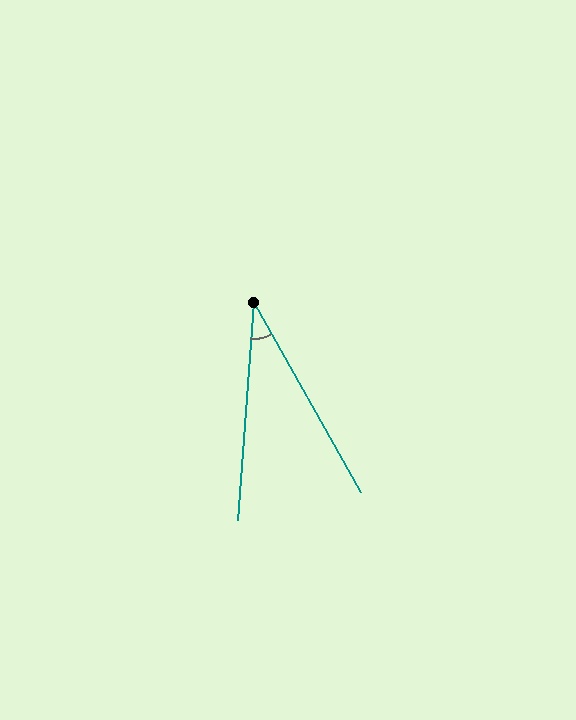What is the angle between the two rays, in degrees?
Approximately 34 degrees.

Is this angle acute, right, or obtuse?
It is acute.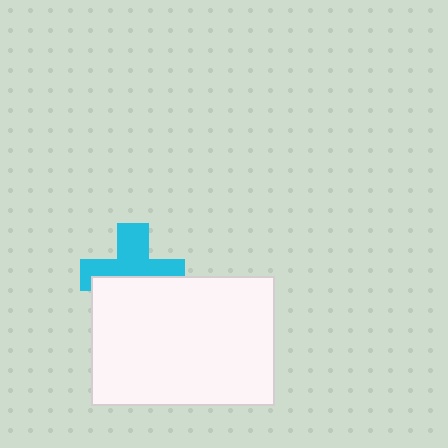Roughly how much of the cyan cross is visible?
About half of it is visible (roughly 53%).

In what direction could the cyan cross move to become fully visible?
The cyan cross could move up. That would shift it out from behind the white rectangle entirely.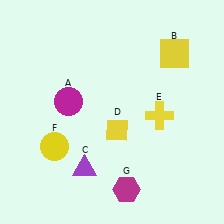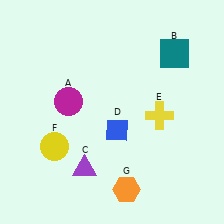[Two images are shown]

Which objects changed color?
B changed from yellow to teal. D changed from yellow to blue. G changed from magenta to orange.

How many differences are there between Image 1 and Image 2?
There are 3 differences between the two images.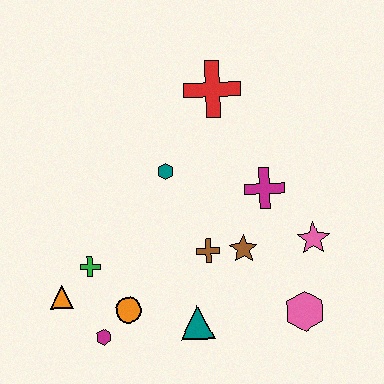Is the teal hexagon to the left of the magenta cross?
Yes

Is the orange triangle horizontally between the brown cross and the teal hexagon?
No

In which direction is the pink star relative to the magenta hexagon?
The pink star is to the right of the magenta hexagon.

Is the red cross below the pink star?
No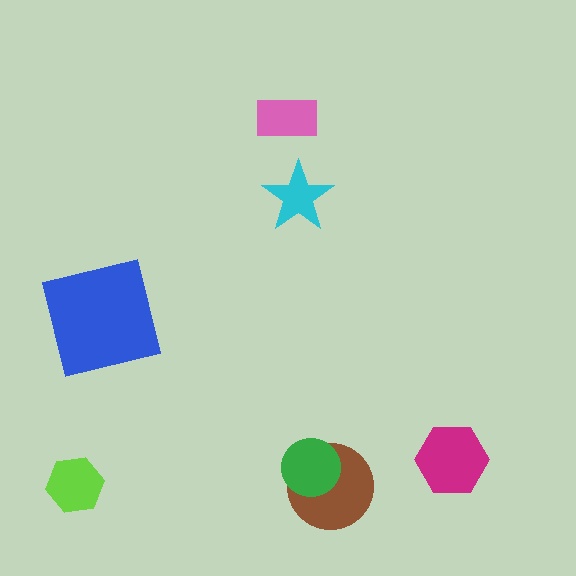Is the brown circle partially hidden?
Yes, it is partially covered by another shape.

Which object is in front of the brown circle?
The green circle is in front of the brown circle.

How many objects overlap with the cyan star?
0 objects overlap with the cyan star.